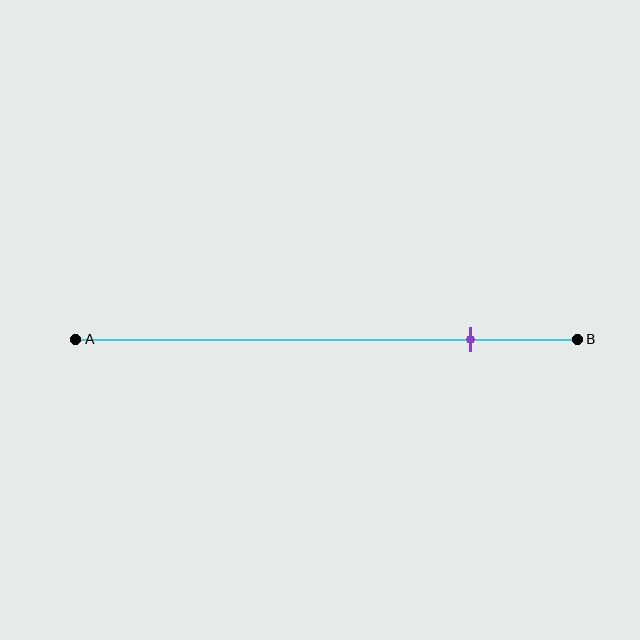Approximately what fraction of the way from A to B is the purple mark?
The purple mark is approximately 80% of the way from A to B.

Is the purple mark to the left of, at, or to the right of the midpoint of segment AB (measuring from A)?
The purple mark is to the right of the midpoint of segment AB.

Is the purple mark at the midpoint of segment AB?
No, the mark is at about 80% from A, not at the 50% midpoint.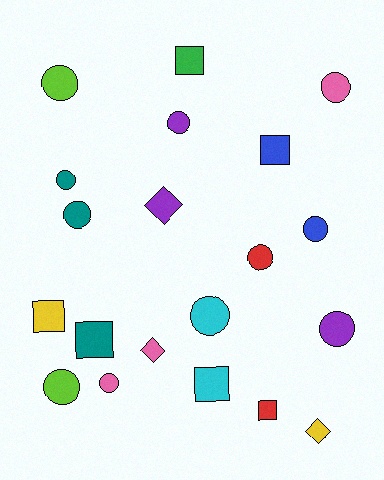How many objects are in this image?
There are 20 objects.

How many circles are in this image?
There are 11 circles.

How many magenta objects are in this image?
There are no magenta objects.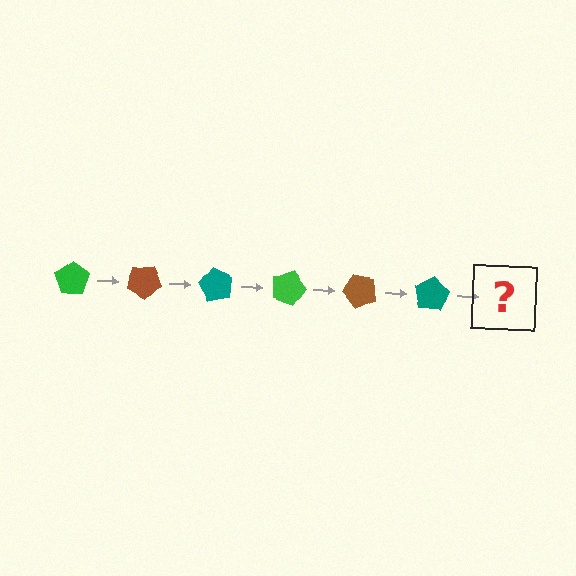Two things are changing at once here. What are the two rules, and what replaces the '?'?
The two rules are that it rotates 30 degrees each step and the color cycles through green, brown, and teal. The '?' should be a green pentagon, rotated 180 degrees from the start.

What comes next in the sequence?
The next element should be a green pentagon, rotated 180 degrees from the start.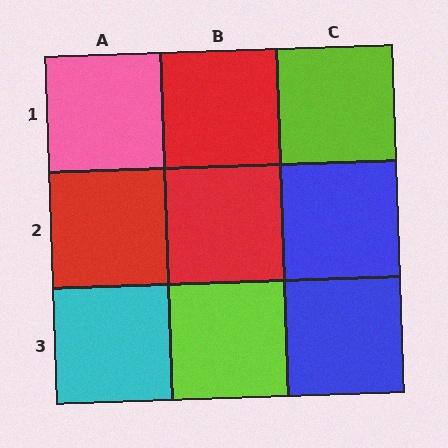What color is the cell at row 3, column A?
Cyan.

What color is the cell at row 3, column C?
Blue.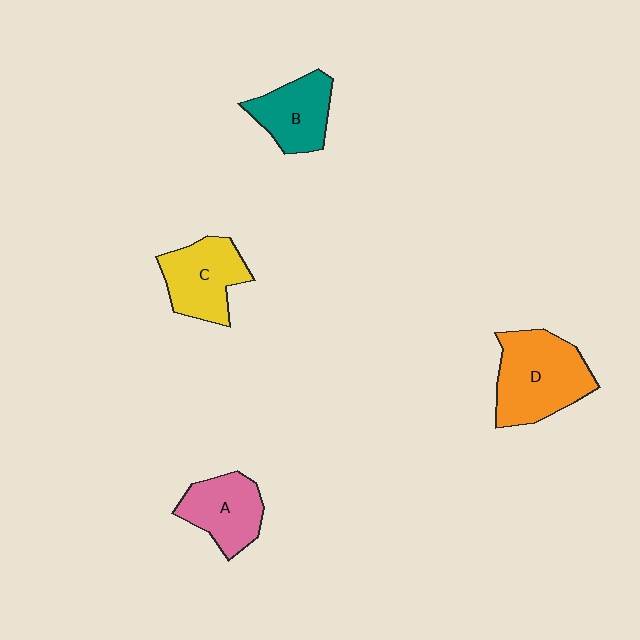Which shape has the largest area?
Shape D (orange).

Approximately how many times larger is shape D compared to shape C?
Approximately 1.3 times.